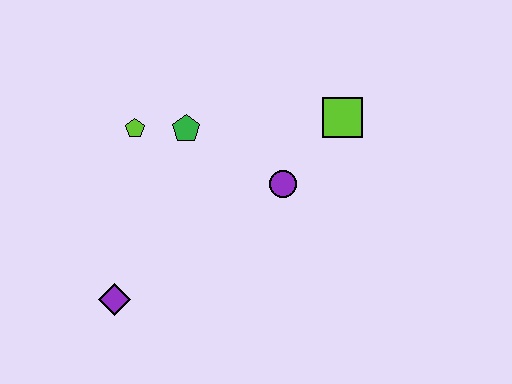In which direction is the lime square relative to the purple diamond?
The lime square is to the right of the purple diamond.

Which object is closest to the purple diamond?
The lime pentagon is closest to the purple diamond.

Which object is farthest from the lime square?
The purple diamond is farthest from the lime square.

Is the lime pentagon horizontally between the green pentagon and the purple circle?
No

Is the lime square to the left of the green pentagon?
No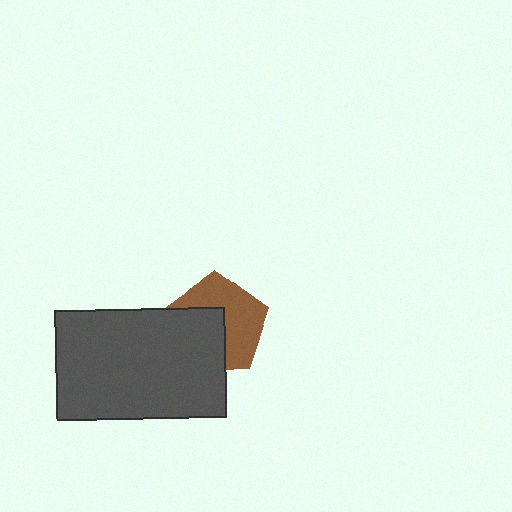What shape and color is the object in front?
The object in front is a dark gray rectangle.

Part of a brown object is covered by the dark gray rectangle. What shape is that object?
It is a pentagon.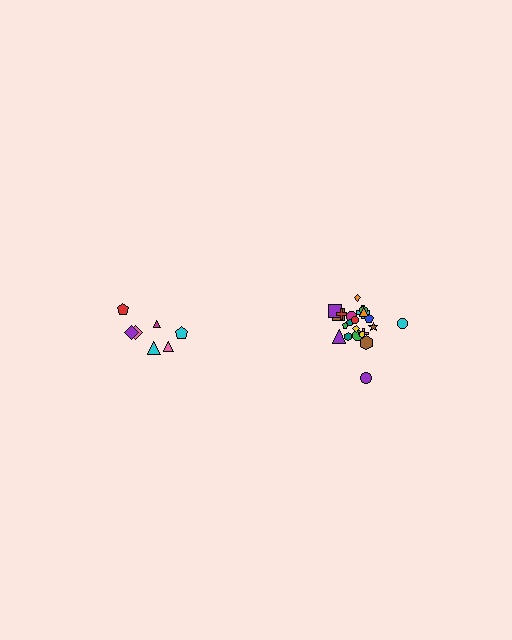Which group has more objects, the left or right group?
The right group.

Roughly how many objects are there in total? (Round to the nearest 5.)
Roughly 30 objects in total.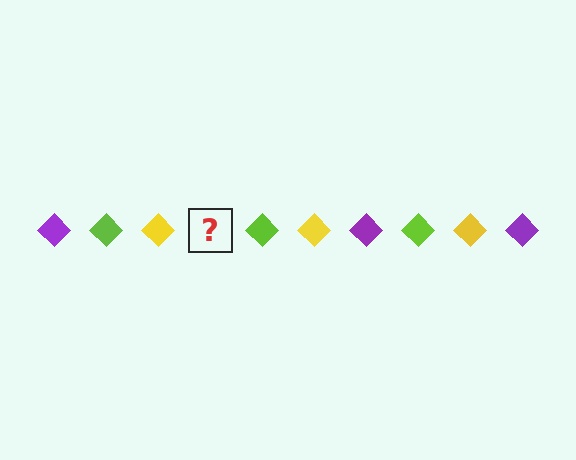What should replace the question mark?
The question mark should be replaced with a purple diamond.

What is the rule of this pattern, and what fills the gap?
The rule is that the pattern cycles through purple, lime, yellow diamonds. The gap should be filled with a purple diamond.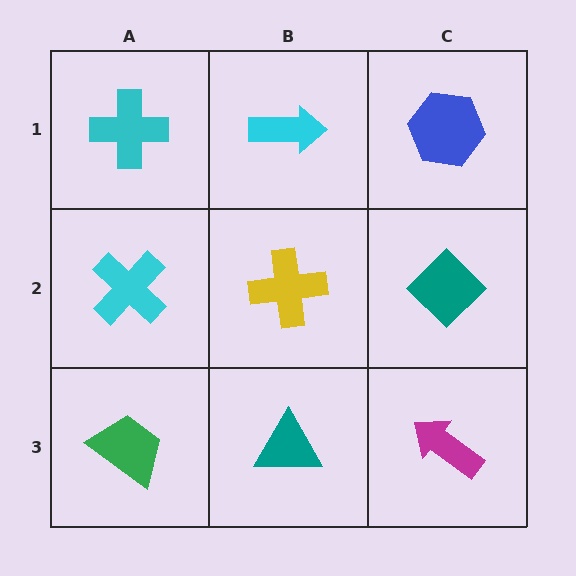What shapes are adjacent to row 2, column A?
A cyan cross (row 1, column A), a green trapezoid (row 3, column A), a yellow cross (row 2, column B).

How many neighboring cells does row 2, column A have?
3.